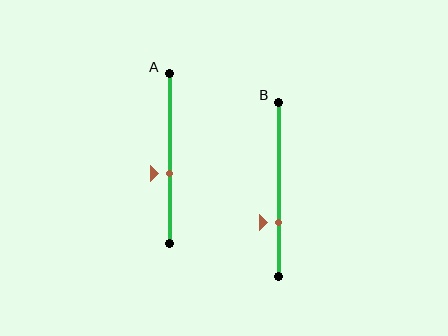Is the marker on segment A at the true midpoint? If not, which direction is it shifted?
No, the marker on segment A is shifted downward by about 9% of the segment length.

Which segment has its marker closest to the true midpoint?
Segment A has its marker closest to the true midpoint.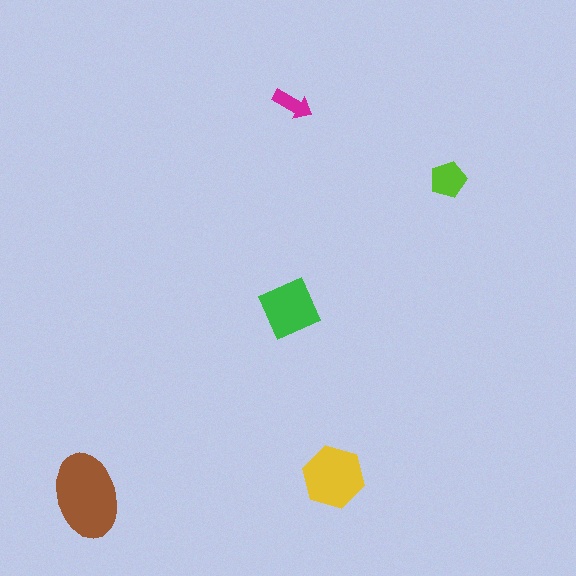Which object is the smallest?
The magenta arrow.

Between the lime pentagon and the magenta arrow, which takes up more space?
The lime pentagon.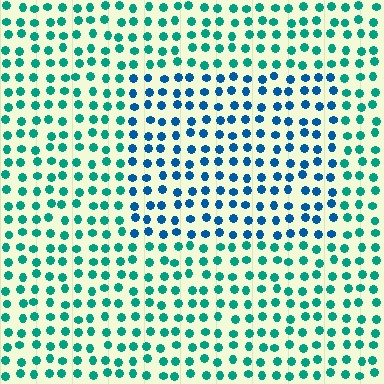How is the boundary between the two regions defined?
The boundary is defined purely by a slight shift in hue (about 38 degrees). Spacing, size, and orientation are identical on both sides.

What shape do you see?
I see a rectangle.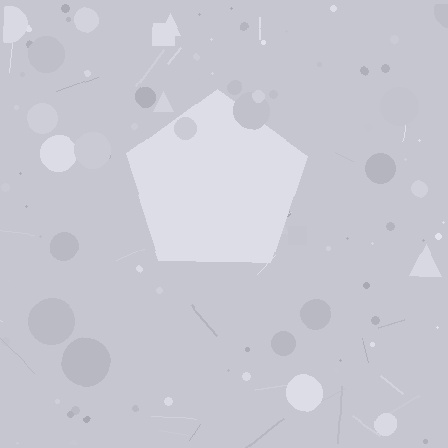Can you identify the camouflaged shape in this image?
The camouflaged shape is a pentagon.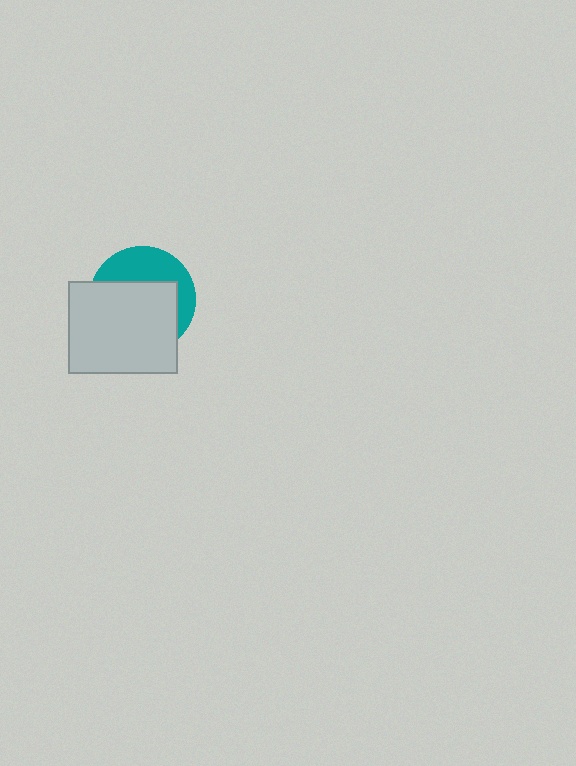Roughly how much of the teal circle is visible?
A small part of it is visible (roughly 38%).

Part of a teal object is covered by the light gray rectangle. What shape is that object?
It is a circle.